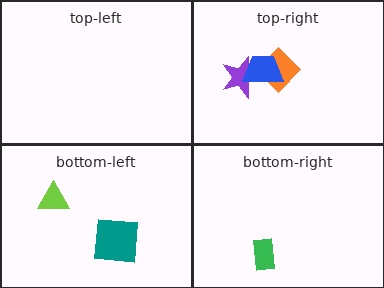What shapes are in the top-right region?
The purple star, the orange diamond, the blue trapezoid.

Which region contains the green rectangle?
The bottom-right region.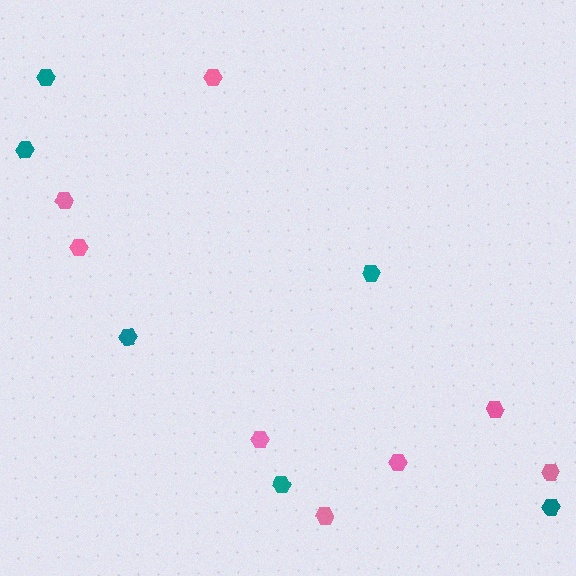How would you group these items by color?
There are 2 groups: one group of teal hexagons (6) and one group of pink hexagons (8).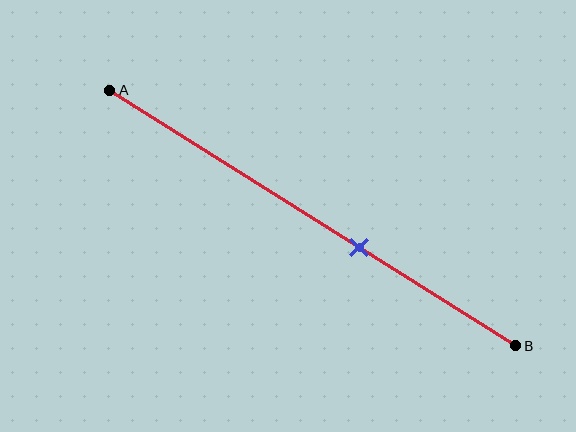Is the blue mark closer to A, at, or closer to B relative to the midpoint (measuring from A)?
The blue mark is closer to point B than the midpoint of segment AB.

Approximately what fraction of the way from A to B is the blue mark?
The blue mark is approximately 60% of the way from A to B.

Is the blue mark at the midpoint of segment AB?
No, the mark is at about 60% from A, not at the 50% midpoint.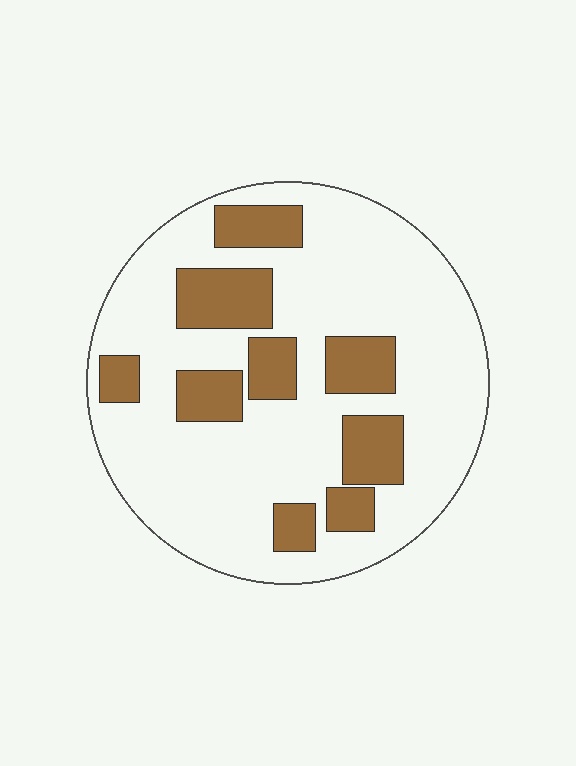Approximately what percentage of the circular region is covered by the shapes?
Approximately 25%.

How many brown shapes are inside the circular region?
9.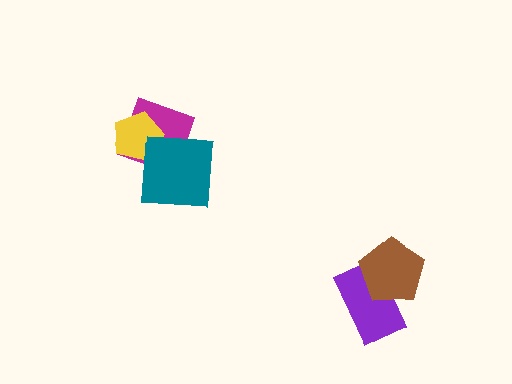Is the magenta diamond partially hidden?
Yes, it is partially covered by another shape.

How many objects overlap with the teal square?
2 objects overlap with the teal square.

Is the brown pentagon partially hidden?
No, no other shape covers it.